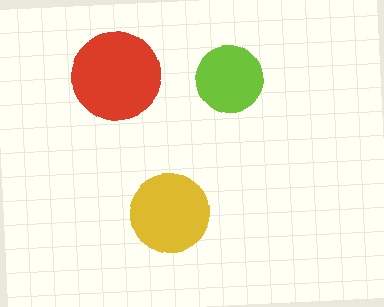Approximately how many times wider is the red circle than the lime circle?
About 1.5 times wider.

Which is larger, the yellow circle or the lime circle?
The yellow one.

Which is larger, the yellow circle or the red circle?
The red one.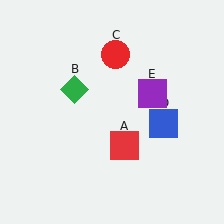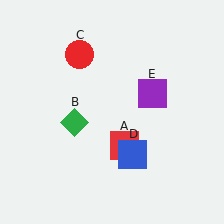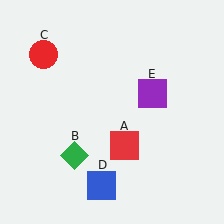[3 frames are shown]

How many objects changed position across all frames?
3 objects changed position: green diamond (object B), red circle (object C), blue square (object D).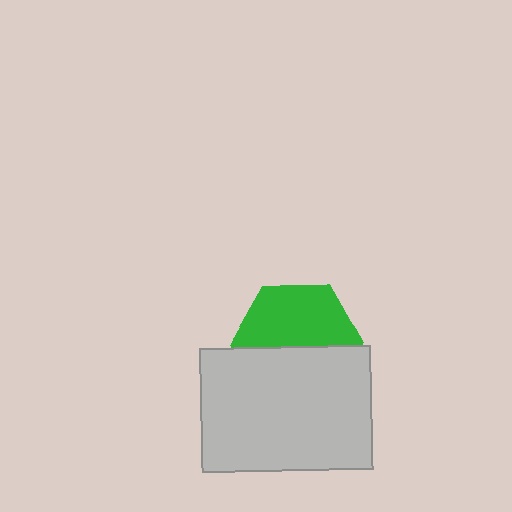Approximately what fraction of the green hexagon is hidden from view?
Roughly 46% of the green hexagon is hidden behind the light gray rectangle.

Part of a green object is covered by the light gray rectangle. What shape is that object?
It is a hexagon.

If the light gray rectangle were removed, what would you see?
You would see the complete green hexagon.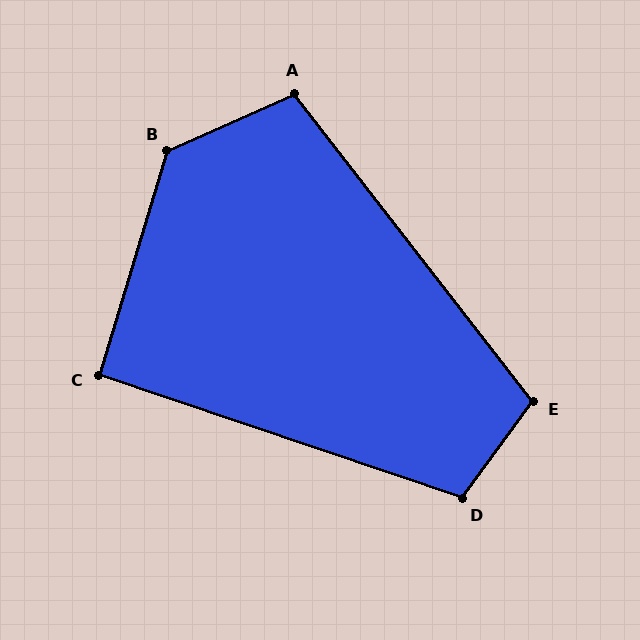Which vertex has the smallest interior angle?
C, at approximately 92 degrees.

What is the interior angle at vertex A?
Approximately 103 degrees (obtuse).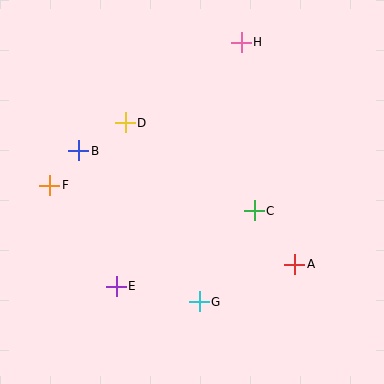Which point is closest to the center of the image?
Point C at (254, 211) is closest to the center.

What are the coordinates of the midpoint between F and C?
The midpoint between F and C is at (152, 198).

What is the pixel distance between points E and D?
The distance between E and D is 164 pixels.